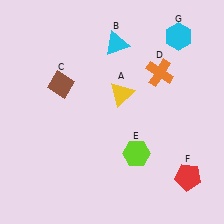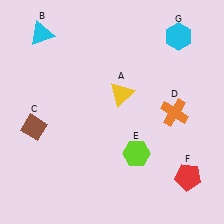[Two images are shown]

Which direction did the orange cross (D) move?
The orange cross (D) moved down.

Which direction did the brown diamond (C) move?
The brown diamond (C) moved down.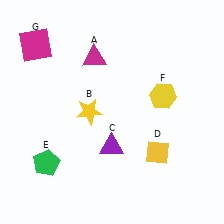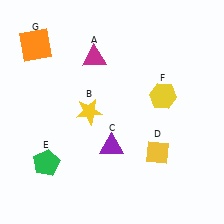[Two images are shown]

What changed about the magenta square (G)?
In Image 1, G is magenta. In Image 2, it changed to orange.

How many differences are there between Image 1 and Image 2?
There is 1 difference between the two images.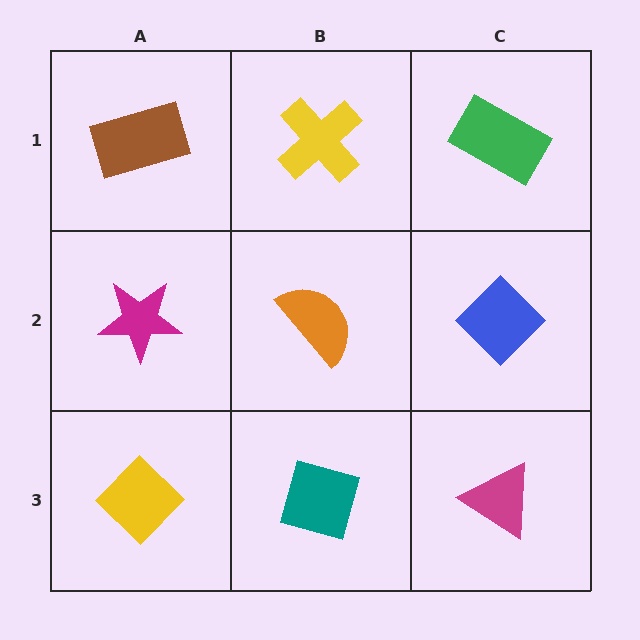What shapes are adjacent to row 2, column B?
A yellow cross (row 1, column B), a teal diamond (row 3, column B), a magenta star (row 2, column A), a blue diamond (row 2, column C).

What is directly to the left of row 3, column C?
A teal diamond.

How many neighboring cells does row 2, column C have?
3.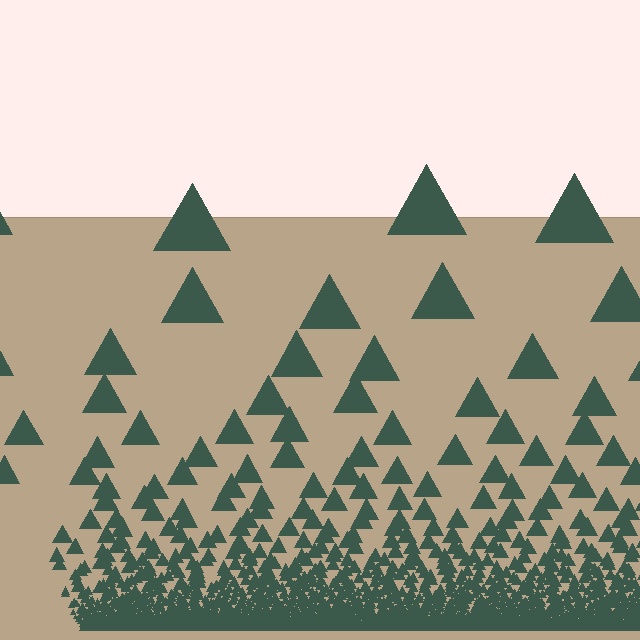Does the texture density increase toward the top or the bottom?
Density increases toward the bottom.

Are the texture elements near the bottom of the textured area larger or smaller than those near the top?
Smaller. The gradient is inverted — elements near the bottom are smaller and denser.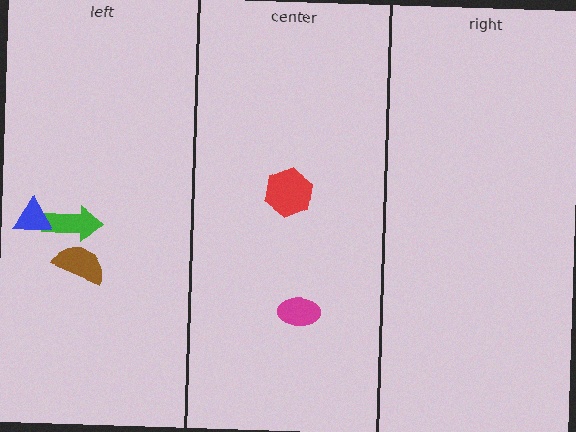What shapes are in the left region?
The green arrow, the brown semicircle, the blue triangle.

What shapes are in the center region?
The magenta ellipse, the red hexagon.